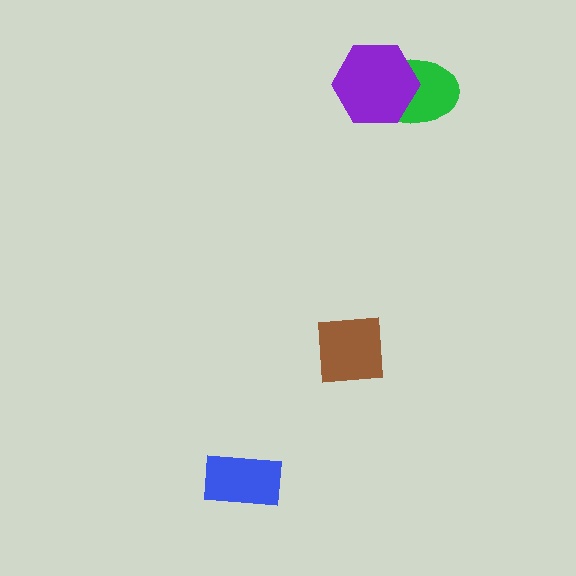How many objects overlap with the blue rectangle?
0 objects overlap with the blue rectangle.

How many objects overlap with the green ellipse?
1 object overlaps with the green ellipse.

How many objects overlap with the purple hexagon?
1 object overlaps with the purple hexagon.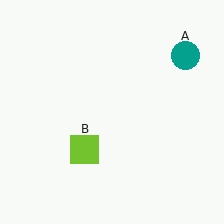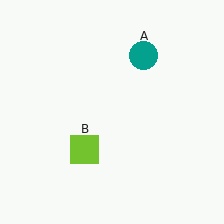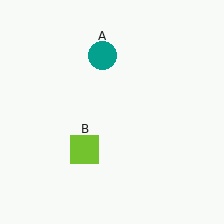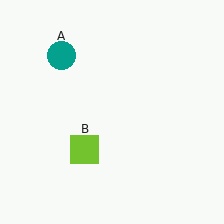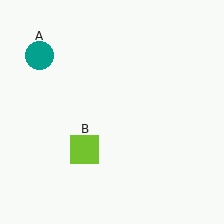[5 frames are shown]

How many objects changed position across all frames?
1 object changed position: teal circle (object A).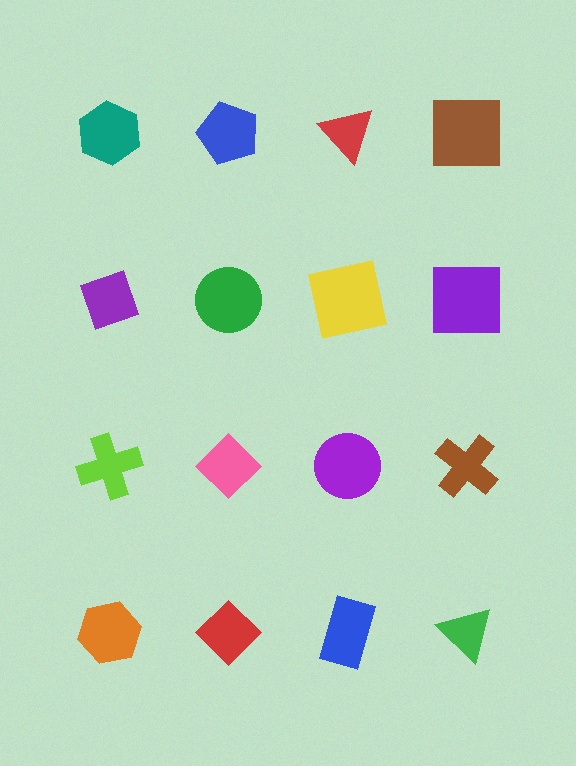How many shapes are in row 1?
4 shapes.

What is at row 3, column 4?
A brown cross.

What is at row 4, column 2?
A red diamond.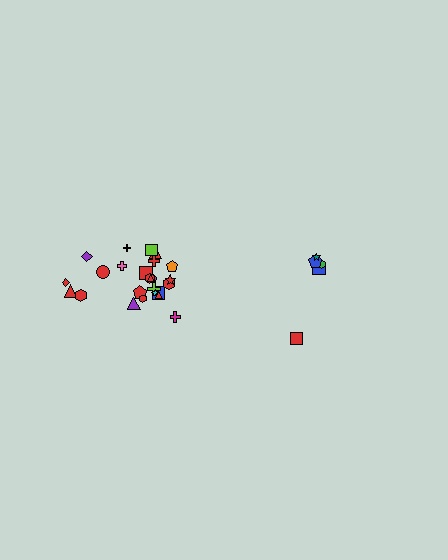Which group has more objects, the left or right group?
The left group.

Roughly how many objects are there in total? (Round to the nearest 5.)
Roughly 30 objects in total.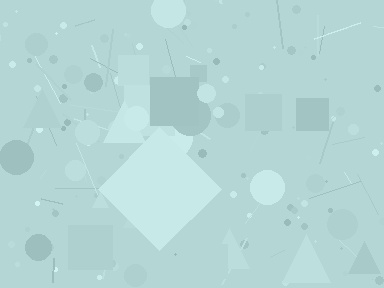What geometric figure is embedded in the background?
A diamond is embedded in the background.